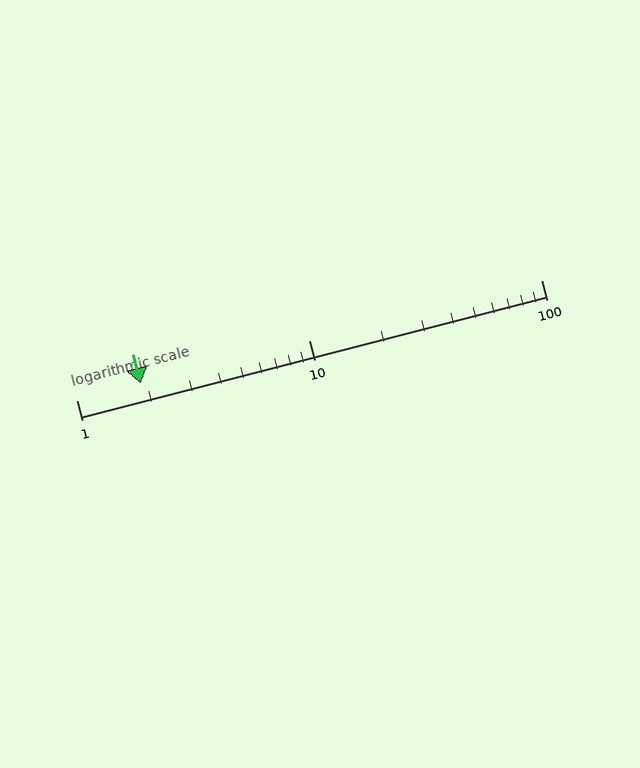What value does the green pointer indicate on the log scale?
The pointer indicates approximately 1.9.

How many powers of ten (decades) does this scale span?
The scale spans 2 decades, from 1 to 100.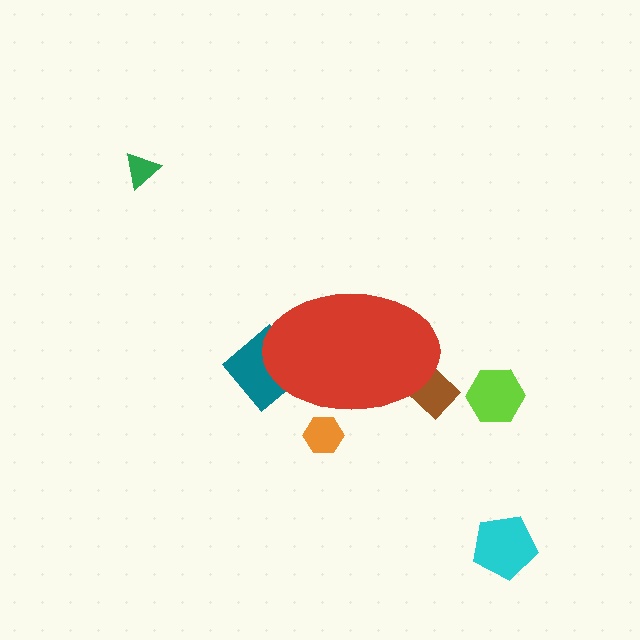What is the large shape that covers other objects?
A red ellipse.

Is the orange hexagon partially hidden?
Yes, the orange hexagon is partially hidden behind the red ellipse.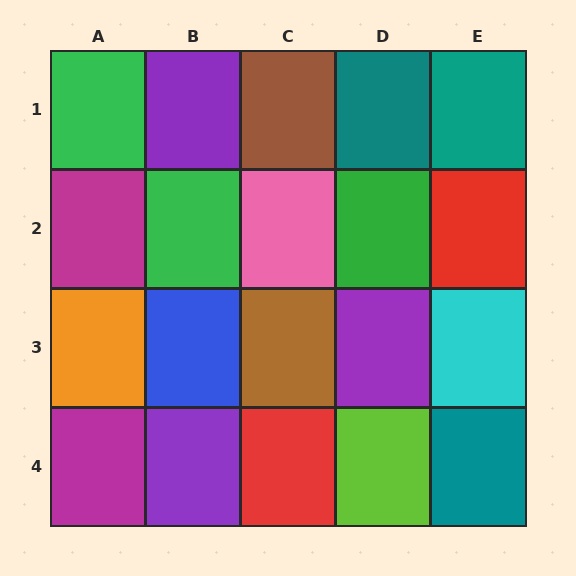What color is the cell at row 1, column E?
Teal.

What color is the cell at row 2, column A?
Magenta.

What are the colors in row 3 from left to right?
Orange, blue, brown, purple, cyan.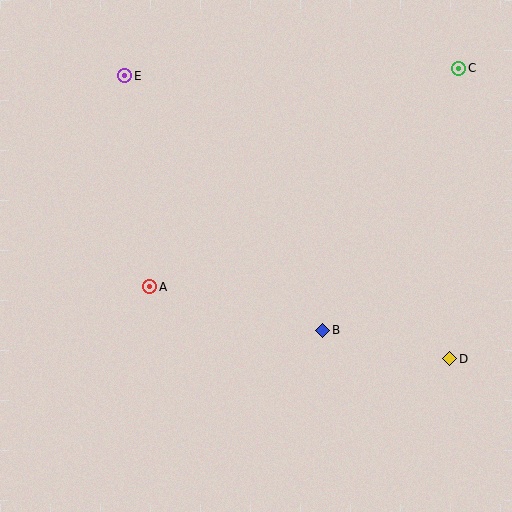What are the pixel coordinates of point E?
Point E is at (125, 76).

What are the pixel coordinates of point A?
Point A is at (150, 287).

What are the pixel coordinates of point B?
Point B is at (323, 330).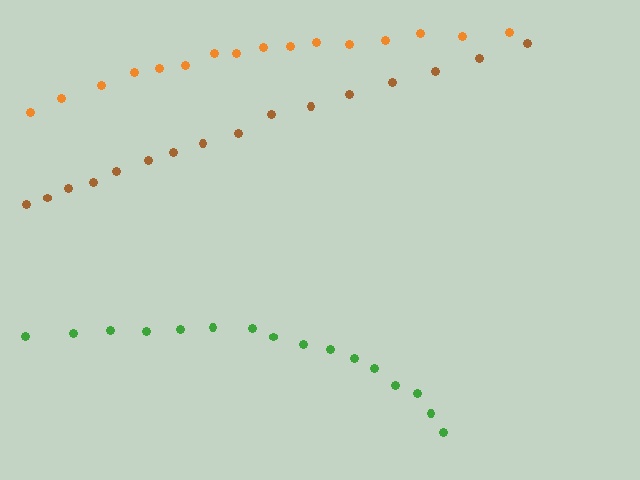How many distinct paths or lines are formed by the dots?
There are 3 distinct paths.